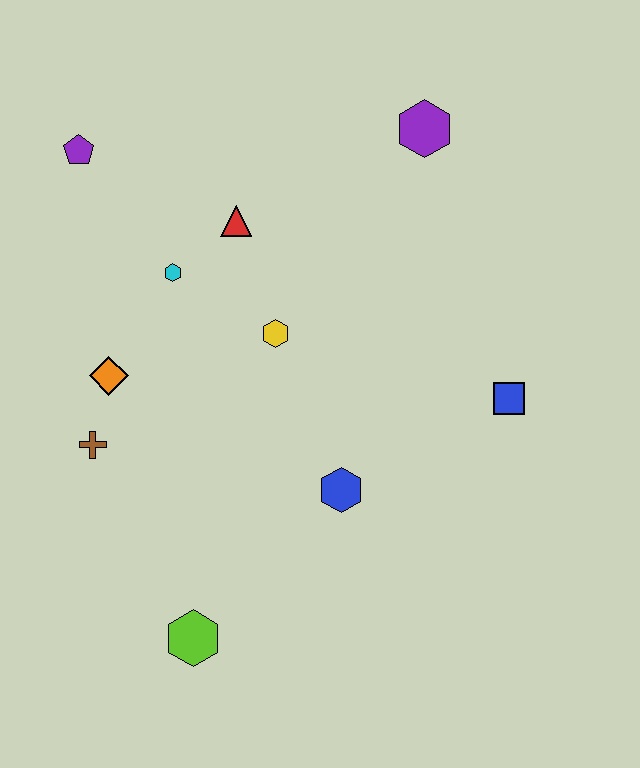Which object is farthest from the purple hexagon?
The lime hexagon is farthest from the purple hexagon.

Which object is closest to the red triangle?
The cyan hexagon is closest to the red triangle.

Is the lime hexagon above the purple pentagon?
No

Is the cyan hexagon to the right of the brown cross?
Yes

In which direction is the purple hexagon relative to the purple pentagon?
The purple hexagon is to the right of the purple pentagon.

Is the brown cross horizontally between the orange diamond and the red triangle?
No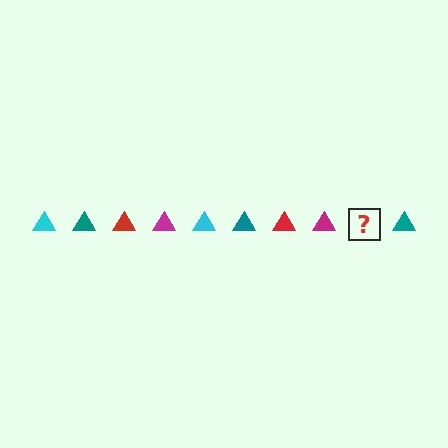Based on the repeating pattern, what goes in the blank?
The blank should be a cyan triangle.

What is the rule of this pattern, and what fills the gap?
The rule is that the pattern cycles through cyan, teal, red, magenta triangles. The gap should be filled with a cyan triangle.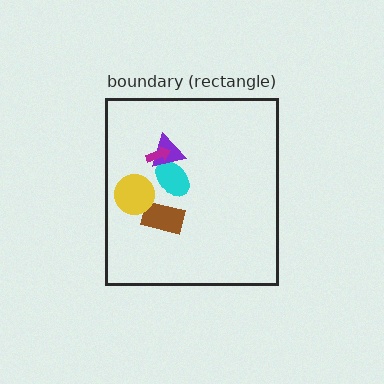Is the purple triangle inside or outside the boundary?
Inside.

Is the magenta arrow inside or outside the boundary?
Inside.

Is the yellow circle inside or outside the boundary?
Inside.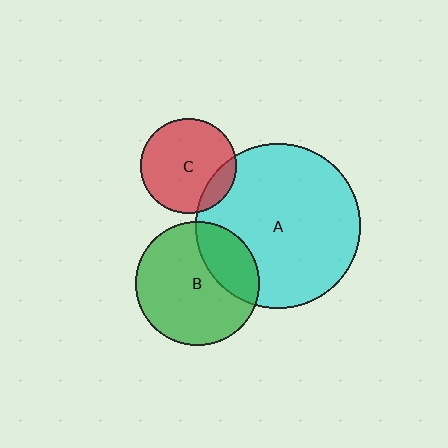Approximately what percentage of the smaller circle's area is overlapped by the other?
Approximately 15%.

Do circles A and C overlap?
Yes.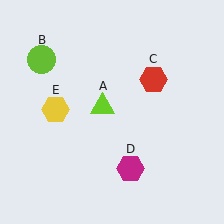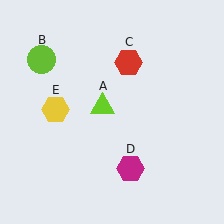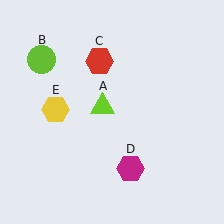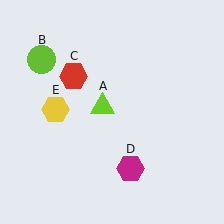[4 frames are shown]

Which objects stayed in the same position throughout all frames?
Lime triangle (object A) and lime circle (object B) and magenta hexagon (object D) and yellow hexagon (object E) remained stationary.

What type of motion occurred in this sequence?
The red hexagon (object C) rotated counterclockwise around the center of the scene.